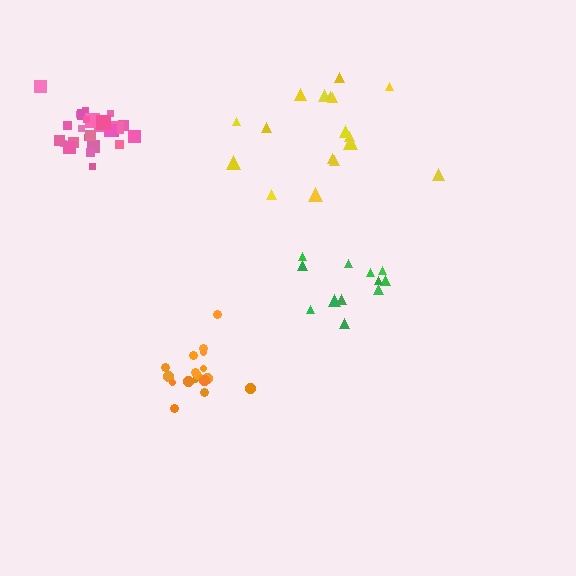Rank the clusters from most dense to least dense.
pink, orange, green, yellow.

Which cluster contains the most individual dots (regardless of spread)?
Pink (26).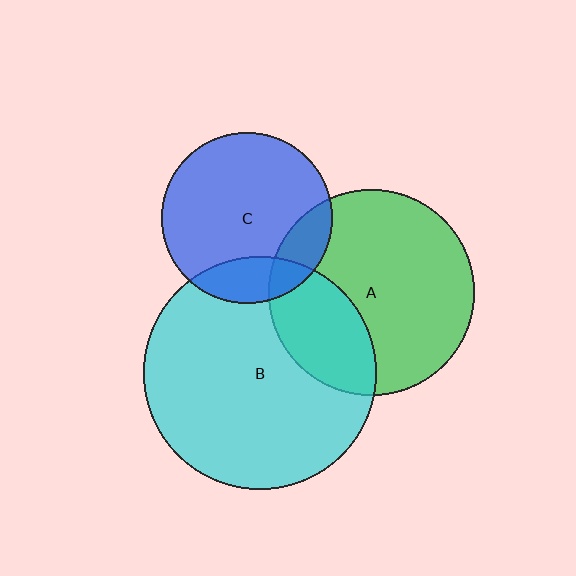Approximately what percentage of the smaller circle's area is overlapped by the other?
Approximately 30%.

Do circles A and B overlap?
Yes.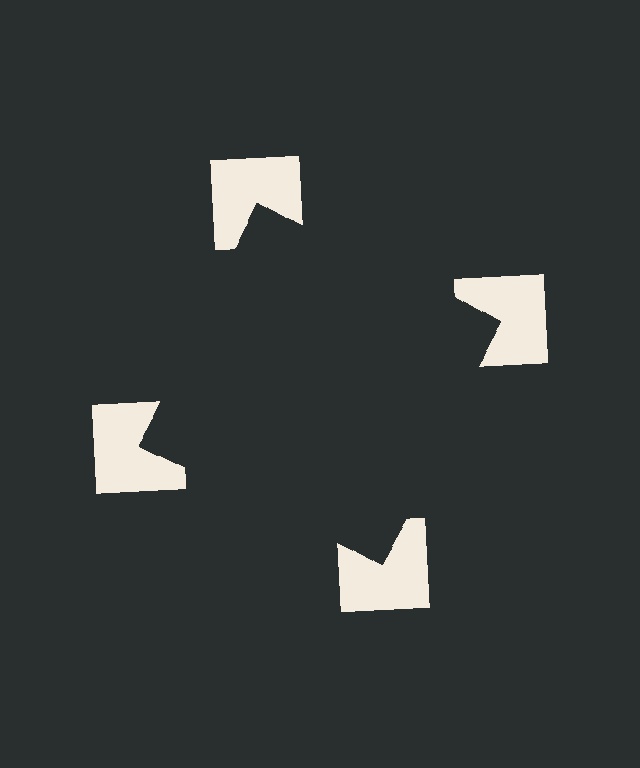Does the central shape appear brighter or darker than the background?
It typically appears slightly darker than the background, even though no actual brightness change is drawn.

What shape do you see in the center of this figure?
An illusory square — its edges are inferred from the aligned wedge cuts in the notched squares, not physically drawn.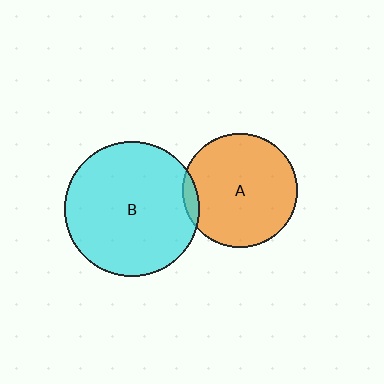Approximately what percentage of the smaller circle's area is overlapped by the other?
Approximately 5%.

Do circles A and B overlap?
Yes.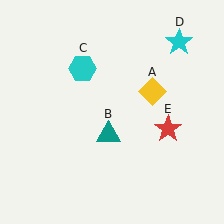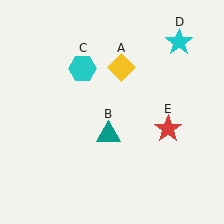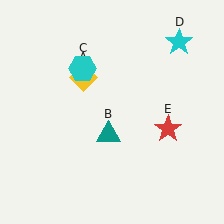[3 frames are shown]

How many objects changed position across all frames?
1 object changed position: yellow diamond (object A).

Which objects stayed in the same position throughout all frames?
Teal triangle (object B) and cyan hexagon (object C) and cyan star (object D) and red star (object E) remained stationary.